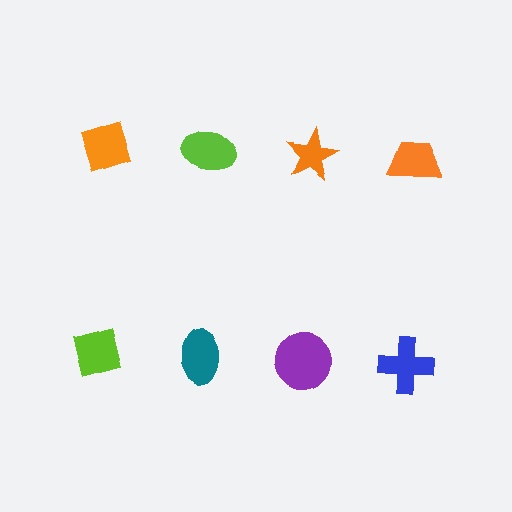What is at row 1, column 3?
An orange star.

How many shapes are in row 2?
4 shapes.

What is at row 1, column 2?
A lime ellipse.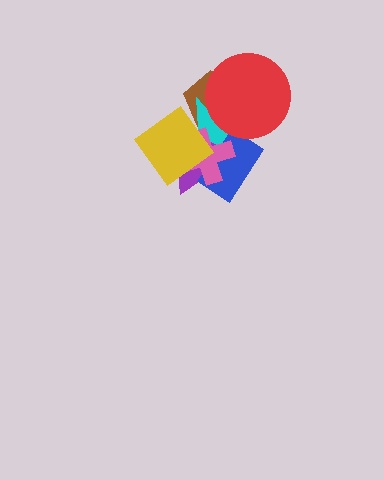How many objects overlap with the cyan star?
6 objects overlap with the cyan star.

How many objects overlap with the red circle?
2 objects overlap with the red circle.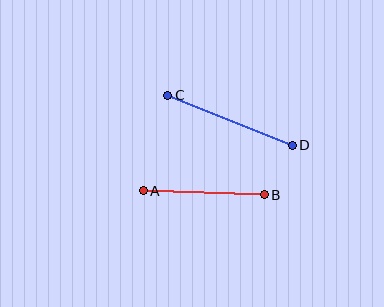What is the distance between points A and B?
The distance is approximately 121 pixels.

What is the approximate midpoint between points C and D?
The midpoint is at approximately (230, 120) pixels.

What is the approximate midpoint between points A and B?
The midpoint is at approximately (204, 193) pixels.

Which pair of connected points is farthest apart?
Points C and D are farthest apart.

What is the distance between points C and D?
The distance is approximately 134 pixels.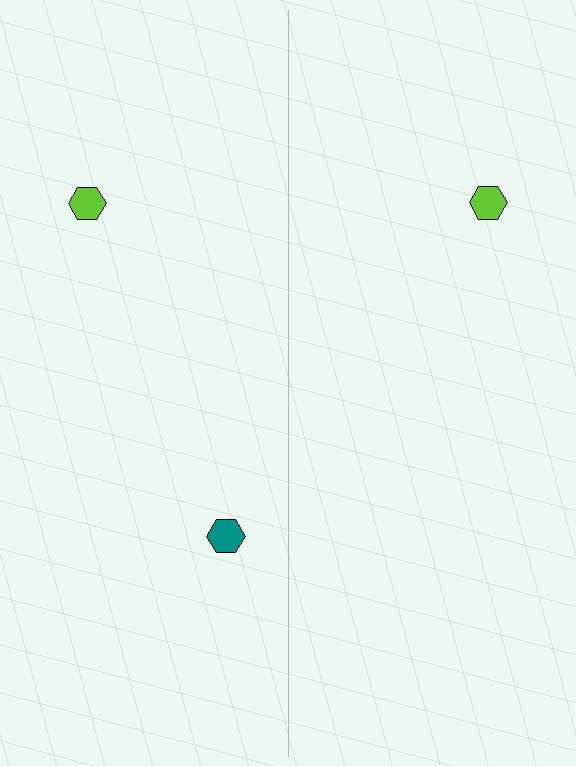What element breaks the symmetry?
A teal hexagon is missing from the right side.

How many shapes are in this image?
There are 3 shapes in this image.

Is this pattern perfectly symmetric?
No, the pattern is not perfectly symmetric. A teal hexagon is missing from the right side.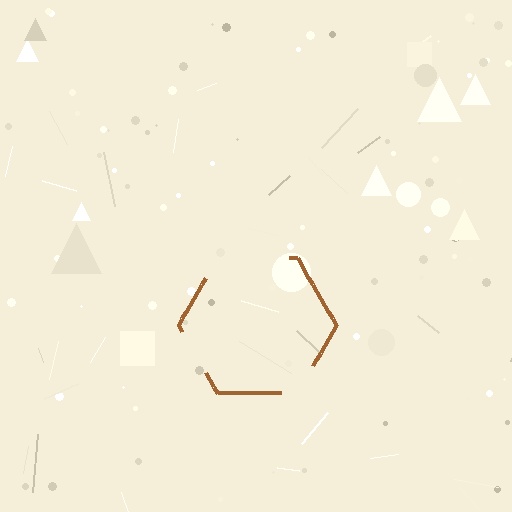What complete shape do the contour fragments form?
The contour fragments form a hexagon.